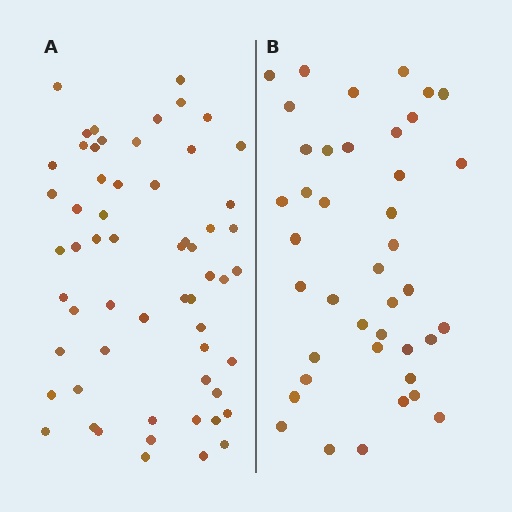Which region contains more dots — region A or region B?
Region A (the left region) has more dots.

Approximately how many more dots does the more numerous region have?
Region A has approximately 20 more dots than region B.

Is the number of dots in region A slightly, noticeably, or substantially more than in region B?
Region A has noticeably more, but not dramatically so. The ratio is roughly 1.4 to 1.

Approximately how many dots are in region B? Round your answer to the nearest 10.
About 40 dots. (The exact count is 41, which rounds to 40.)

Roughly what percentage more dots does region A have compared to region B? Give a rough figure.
About 45% more.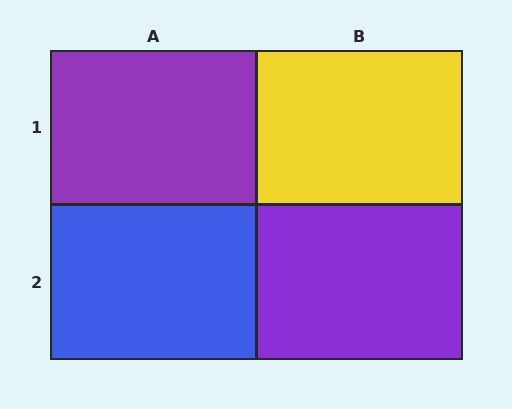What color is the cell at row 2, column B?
Purple.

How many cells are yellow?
1 cell is yellow.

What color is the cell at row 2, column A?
Blue.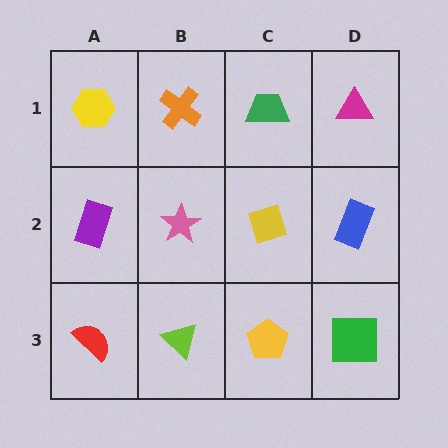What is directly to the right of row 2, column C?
A blue rectangle.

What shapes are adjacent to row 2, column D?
A magenta triangle (row 1, column D), a green square (row 3, column D), a yellow diamond (row 2, column C).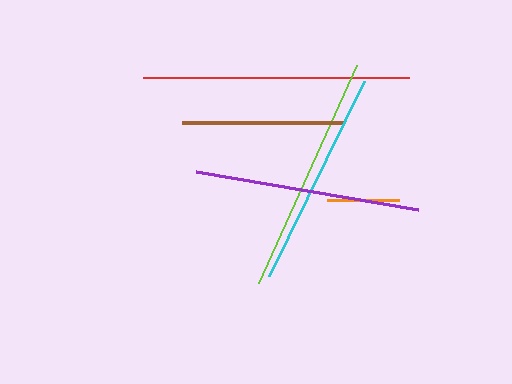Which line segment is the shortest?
The orange line is the shortest at approximately 72 pixels.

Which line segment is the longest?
The red line is the longest at approximately 266 pixels.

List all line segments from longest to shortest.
From longest to shortest: red, lime, purple, cyan, brown, orange.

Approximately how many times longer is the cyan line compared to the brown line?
The cyan line is approximately 1.3 times the length of the brown line.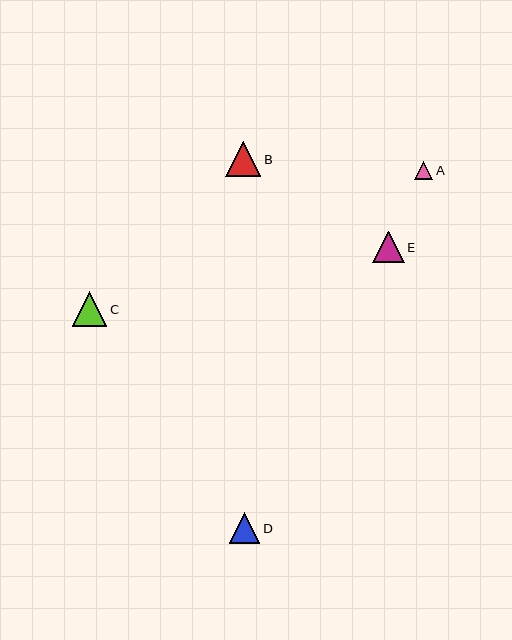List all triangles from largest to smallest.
From largest to smallest: B, C, E, D, A.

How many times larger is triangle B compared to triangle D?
Triangle B is approximately 1.1 times the size of triangle D.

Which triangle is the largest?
Triangle B is the largest with a size of approximately 35 pixels.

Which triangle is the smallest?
Triangle A is the smallest with a size of approximately 18 pixels.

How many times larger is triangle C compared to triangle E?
Triangle C is approximately 1.1 times the size of triangle E.